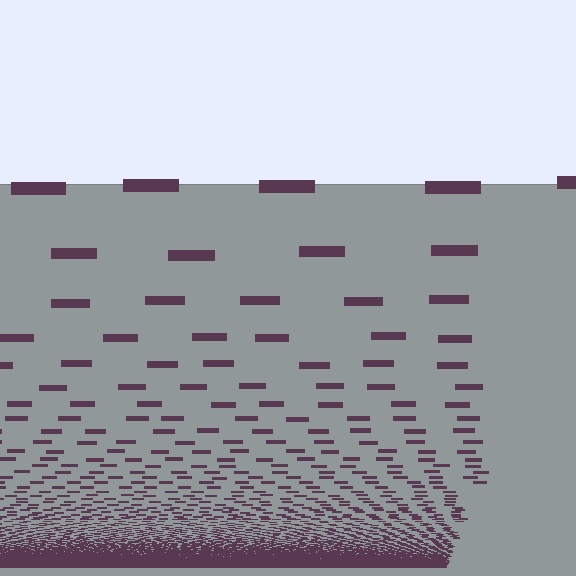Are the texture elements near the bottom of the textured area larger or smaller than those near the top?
Smaller. The gradient is inverted — elements near the bottom are smaller and denser.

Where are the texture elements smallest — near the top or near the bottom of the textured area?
Near the bottom.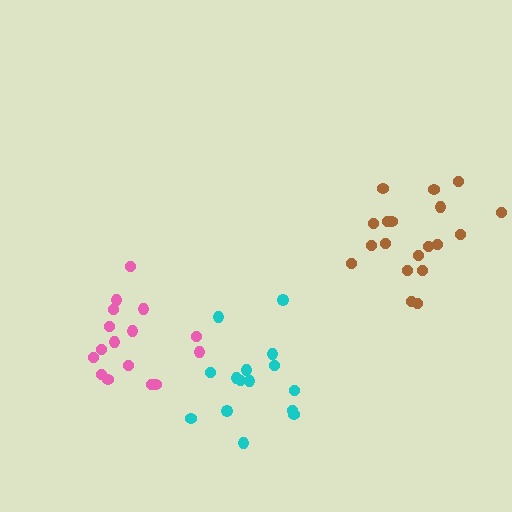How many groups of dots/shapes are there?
There are 3 groups.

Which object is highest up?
The brown cluster is topmost.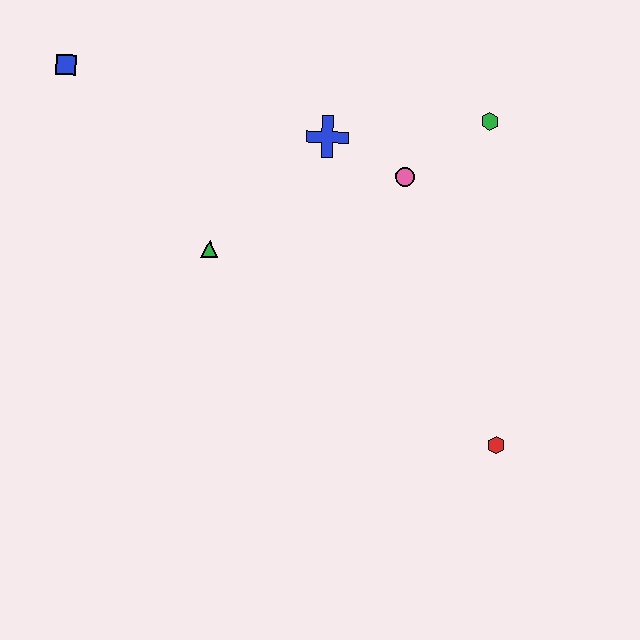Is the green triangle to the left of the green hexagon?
Yes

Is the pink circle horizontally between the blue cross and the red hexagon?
Yes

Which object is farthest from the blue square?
The red hexagon is farthest from the blue square.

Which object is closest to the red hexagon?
The pink circle is closest to the red hexagon.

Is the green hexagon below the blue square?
Yes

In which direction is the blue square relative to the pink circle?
The blue square is to the left of the pink circle.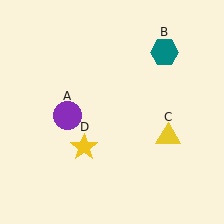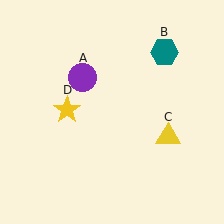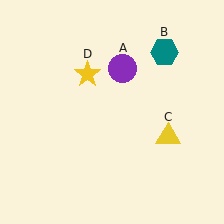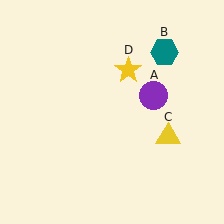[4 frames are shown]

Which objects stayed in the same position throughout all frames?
Teal hexagon (object B) and yellow triangle (object C) remained stationary.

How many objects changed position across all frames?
2 objects changed position: purple circle (object A), yellow star (object D).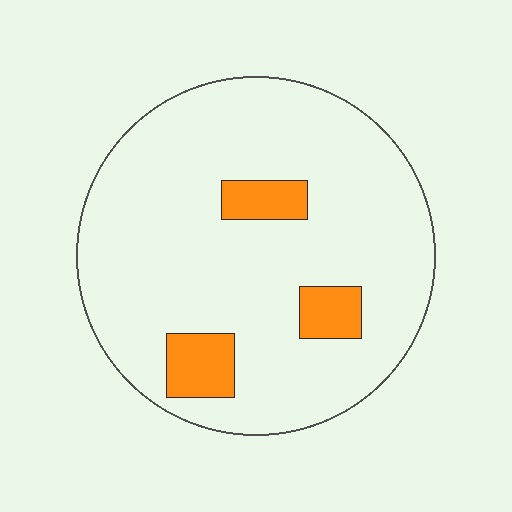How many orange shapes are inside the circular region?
3.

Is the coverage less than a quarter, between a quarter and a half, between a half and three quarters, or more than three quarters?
Less than a quarter.